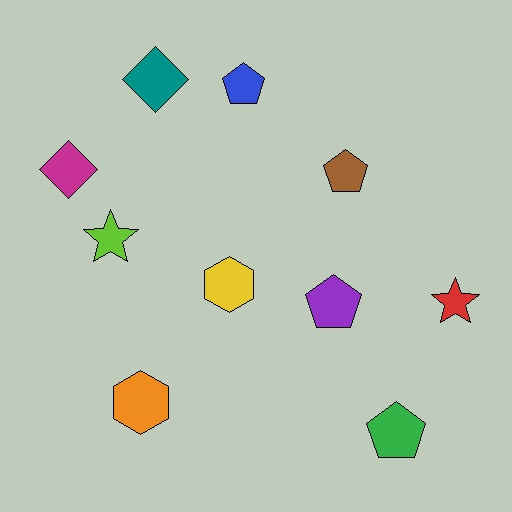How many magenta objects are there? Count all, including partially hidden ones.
There is 1 magenta object.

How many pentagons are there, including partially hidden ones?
There are 4 pentagons.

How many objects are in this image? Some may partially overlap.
There are 10 objects.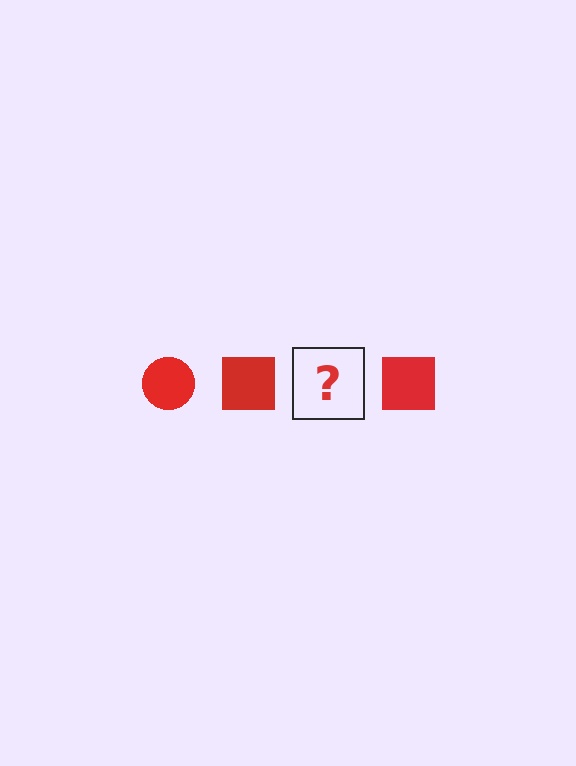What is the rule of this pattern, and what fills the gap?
The rule is that the pattern cycles through circle, square shapes in red. The gap should be filled with a red circle.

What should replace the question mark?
The question mark should be replaced with a red circle.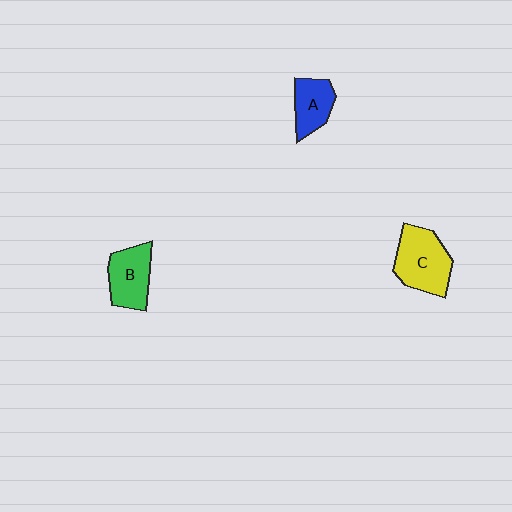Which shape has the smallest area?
Shape A (blue).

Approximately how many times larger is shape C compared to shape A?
Approximately 1.6 times.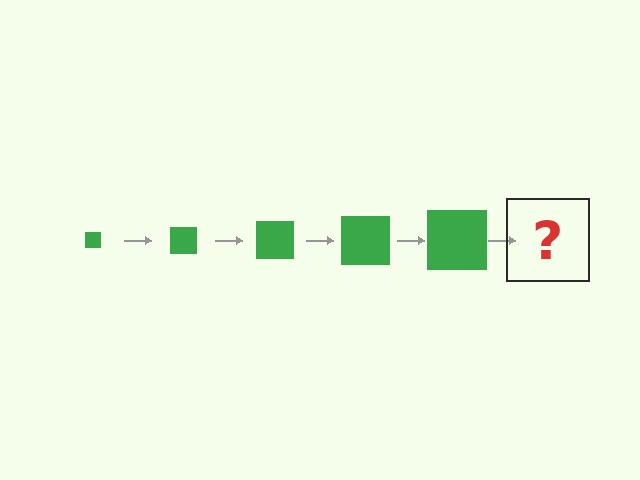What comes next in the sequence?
The next element should be a green square, larger than the previous one.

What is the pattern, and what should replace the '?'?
The pattern is that the square gets progressively larger each step. The '?' should be a green square, larger than the previous one.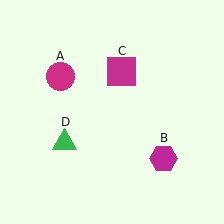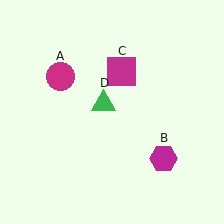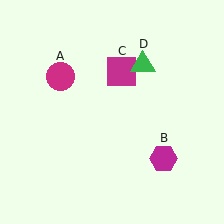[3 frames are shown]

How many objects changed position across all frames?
1 object changed position: green triangle (object D).